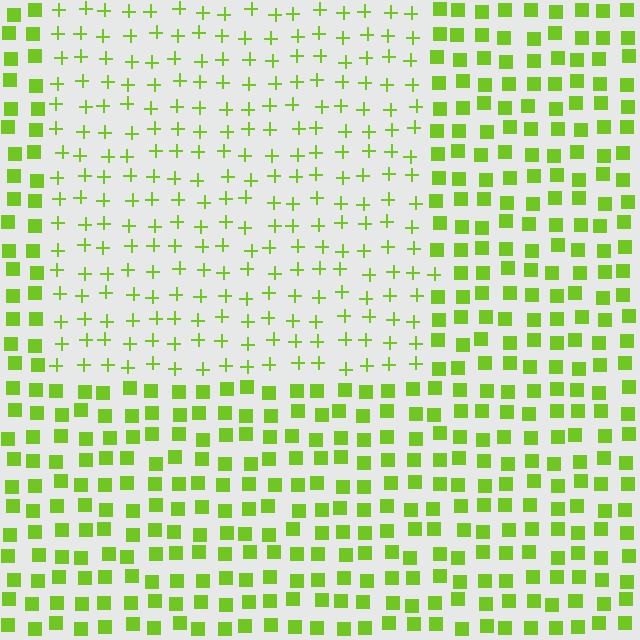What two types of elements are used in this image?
The image uses plus signs inside the rectangle region and squares outside it.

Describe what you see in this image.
The image is filled with small lime elements arranged in a uniform grid. A rectangle-shaped region contains plus signs, while the surrounding area contains squares. The boundary is defined purely by the change in element shape.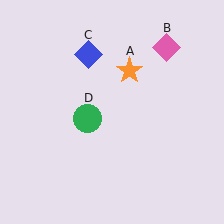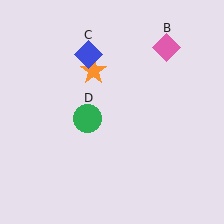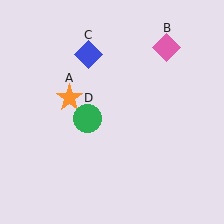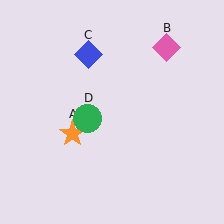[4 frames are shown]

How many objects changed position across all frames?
1 object changed position: orange star (object A).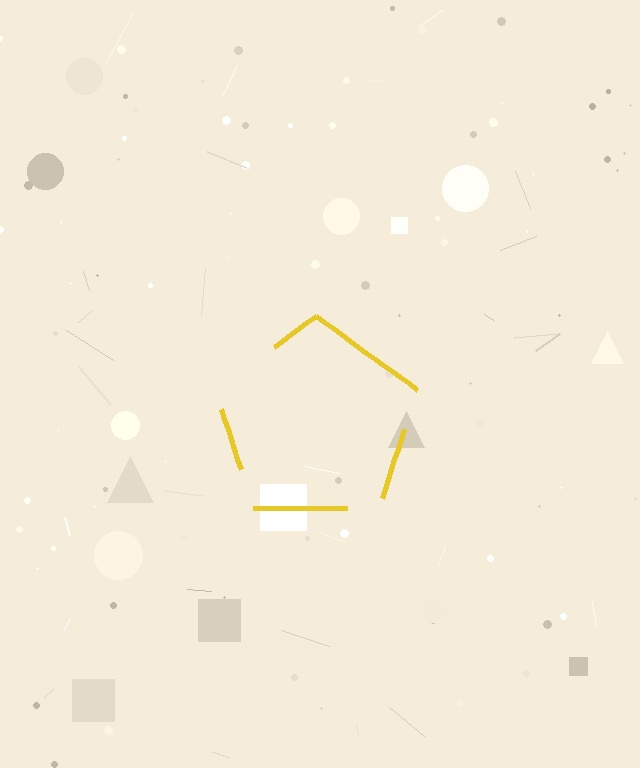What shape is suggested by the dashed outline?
The dashed outline suggests a pentagon.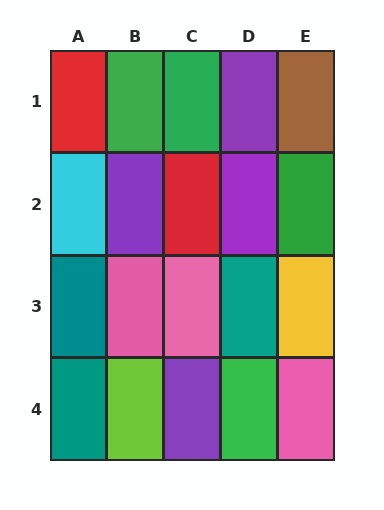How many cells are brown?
1 cell is brown.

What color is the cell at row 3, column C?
Pink.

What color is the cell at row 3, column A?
Teal.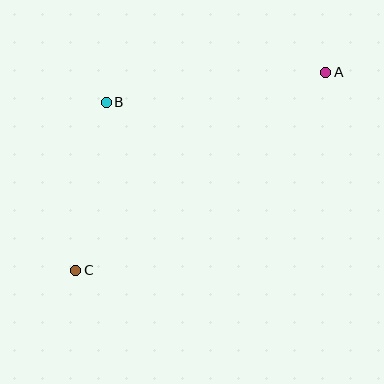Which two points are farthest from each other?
Points A and C are farthest from each other.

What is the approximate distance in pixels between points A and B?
The distance between A and B is approximately 221 pixels.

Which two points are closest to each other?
Points B and C are closest to each other.